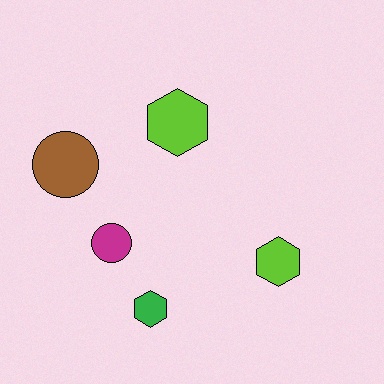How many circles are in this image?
There are 2 circles.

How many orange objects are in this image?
There are no orange objects.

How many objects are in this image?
There are 5 objects.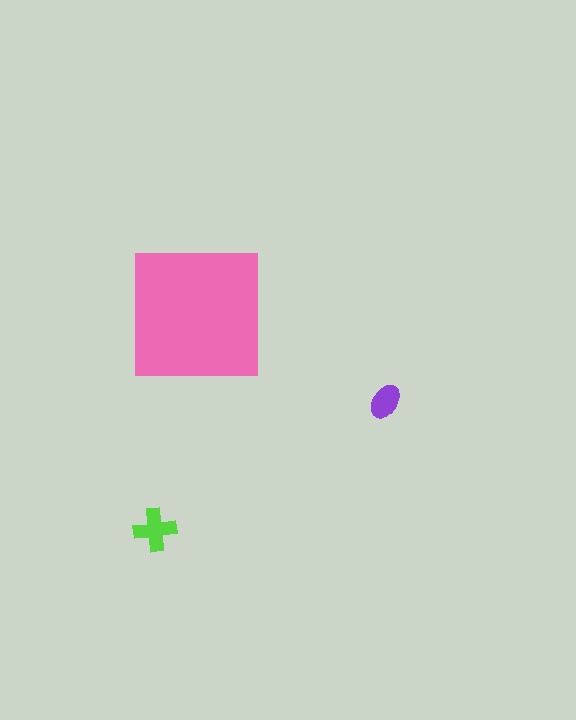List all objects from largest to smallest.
The pink square, the lime cross, the purple ellipse.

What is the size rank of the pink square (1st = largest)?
1st.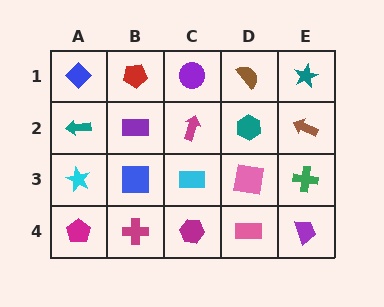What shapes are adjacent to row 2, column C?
A purple circle (row 1, column C), a cyan rectangle (row 3, column C), a purple rectangle (row 2, column B), a teal hexagon (row 2, column D).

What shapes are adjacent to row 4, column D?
A pink square (row 3, column D), a magenta hexagon (row 4, column C), a purple trapezoid (row 4, column E).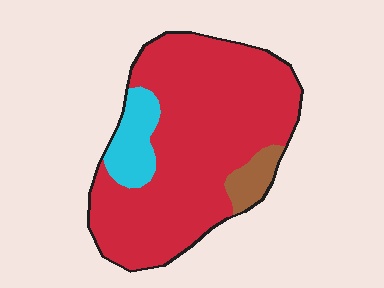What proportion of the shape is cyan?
Cyan covers roughly 10% of the shape.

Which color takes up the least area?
Brown, at roughly 5%.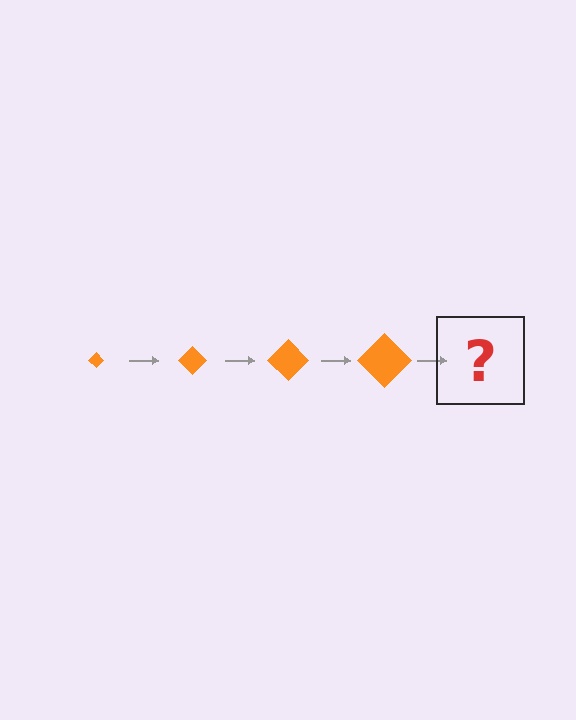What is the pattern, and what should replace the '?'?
The pattern is that the diamond gets progressively larger each step. The '?' should be an orange diamond, larger than the previous one.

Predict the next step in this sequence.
The next step is an orange diamond, larger than the previous one.